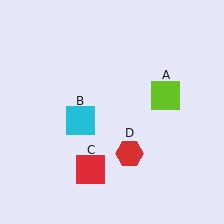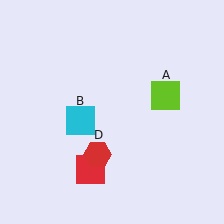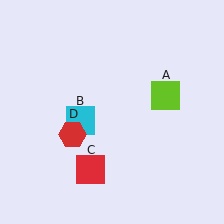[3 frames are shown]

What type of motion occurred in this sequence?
The red hexagon (object D) rotated clockwise around the center of the scene.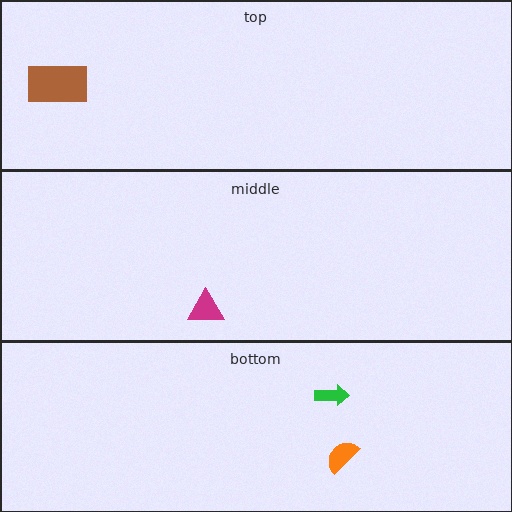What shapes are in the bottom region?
The orange semicircle, the green arrow.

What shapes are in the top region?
The brown rectangle.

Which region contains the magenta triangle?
The middle region.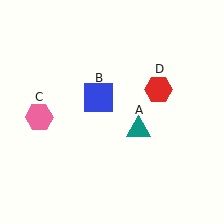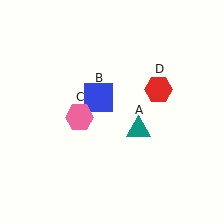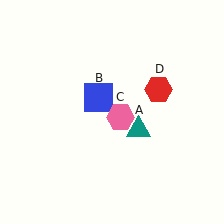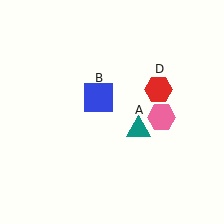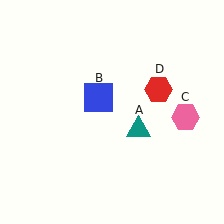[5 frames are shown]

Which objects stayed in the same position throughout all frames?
Teal triangle (object A) and blue square (object B) and red hexagon (object D) remained stationary.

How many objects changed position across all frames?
1 object changed position: pink hexagon (object C).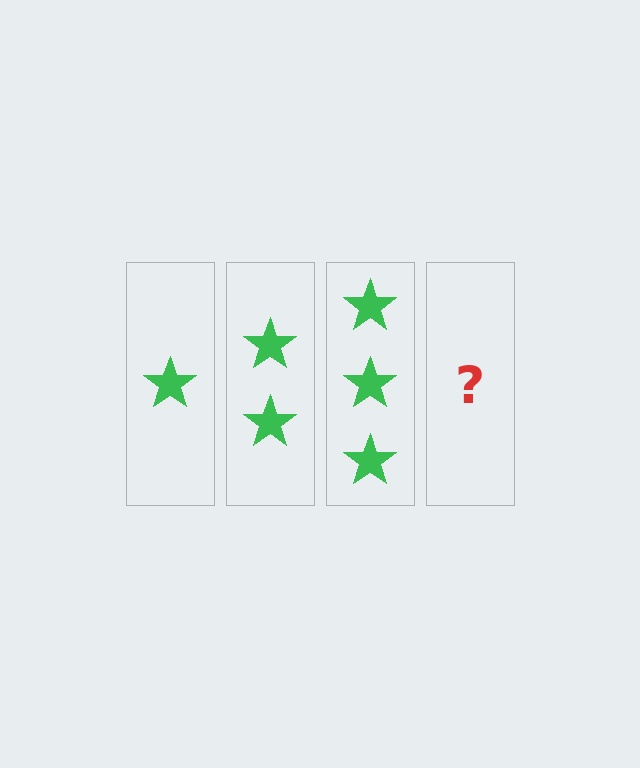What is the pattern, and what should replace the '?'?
The pattern is that each step adds one more star. The '?' should be 4 stars.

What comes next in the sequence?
The next element should be 4 stars.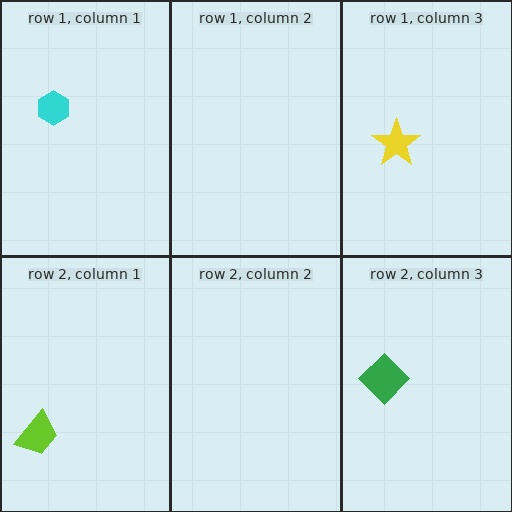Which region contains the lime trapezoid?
The row 2, column 1 region.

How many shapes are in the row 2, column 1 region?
1.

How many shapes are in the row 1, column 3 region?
1.